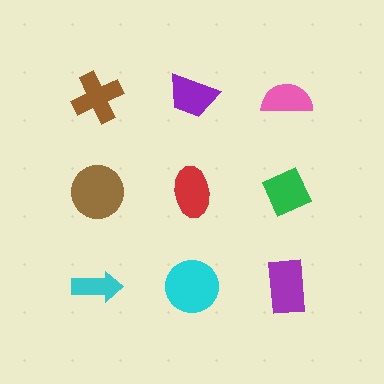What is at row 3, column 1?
A cyan arrow.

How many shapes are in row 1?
3 shapes.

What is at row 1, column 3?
A pink semicircle.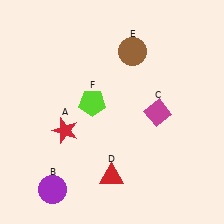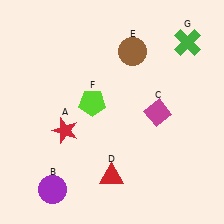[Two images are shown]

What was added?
A green cross (G) was added in Image 2.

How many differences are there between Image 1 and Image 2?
There is 1 difference between the two images.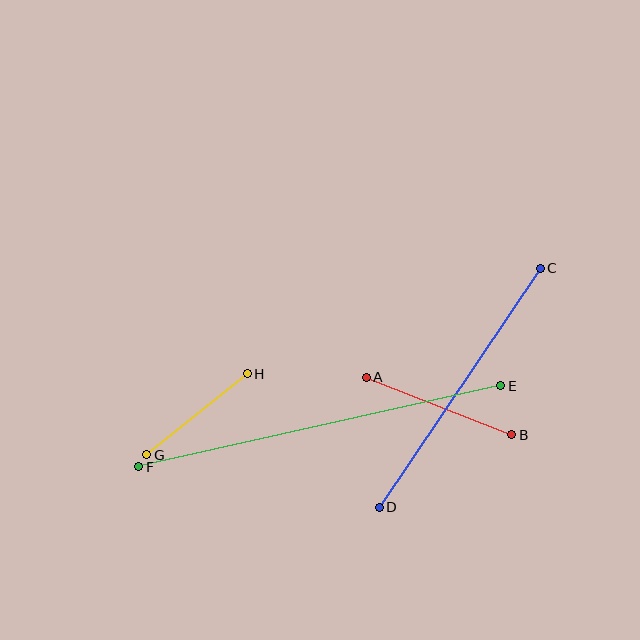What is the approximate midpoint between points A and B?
The midpoint is at approximately (439, 406) pixels.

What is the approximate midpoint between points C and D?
The midpoint is at approximately (460, 388) pixels.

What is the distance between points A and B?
The distance is approximately 156 pixels.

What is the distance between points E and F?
The distance is approximately 371 pixels.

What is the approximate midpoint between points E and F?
The midpoint is at approximately (320, 426) pixels.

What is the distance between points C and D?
The distance is approximately 288 pixels.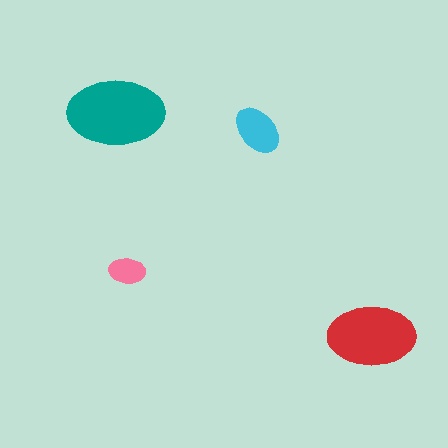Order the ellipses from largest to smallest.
the teal one, the red one, the cyan one, the pink one.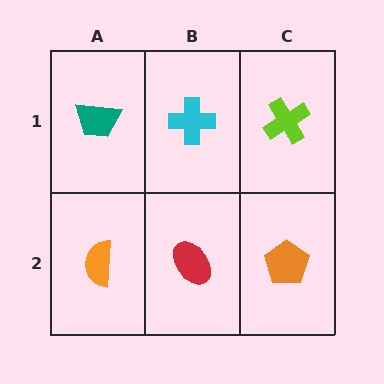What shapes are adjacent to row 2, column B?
A cyan cross (row 1, column B), an orange semicircle (row 2, column A), an orange pentagon (row 2, column C).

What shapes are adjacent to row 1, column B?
A red ellipse (row 2, column B), a teal trapezoid (row 1, column A), a lime cross (row 1, column C).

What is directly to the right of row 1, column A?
A cyan cross.